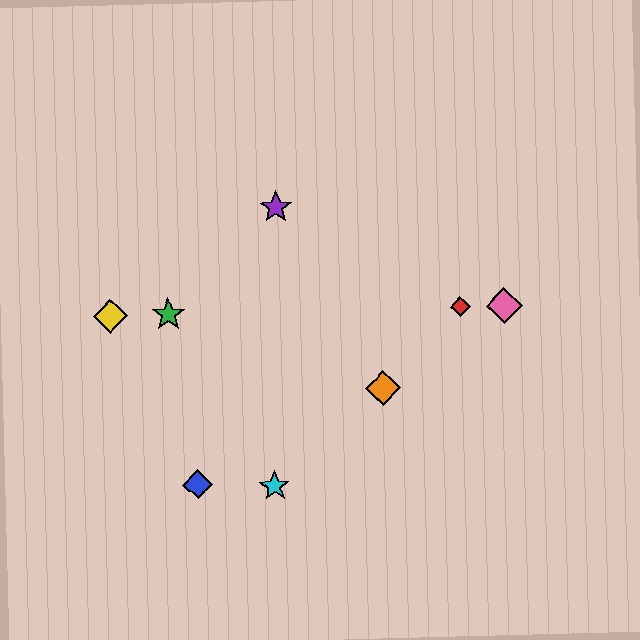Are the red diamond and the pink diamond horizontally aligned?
Yes, both are at y≈307.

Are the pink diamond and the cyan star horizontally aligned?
No, the pink diamond is at y≈306 and the cyan star is at y≈486.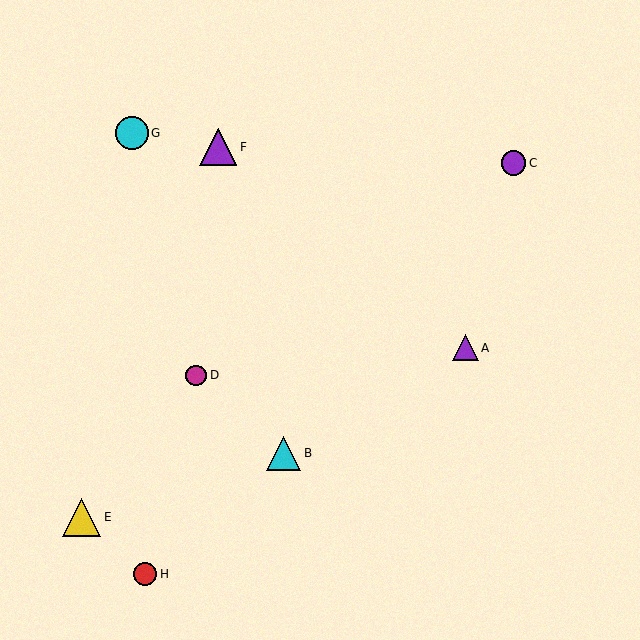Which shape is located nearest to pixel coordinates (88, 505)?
The yellow triangle (labeled E) at (81, 517) is nearest to that location.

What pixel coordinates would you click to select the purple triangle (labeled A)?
Click at (465, 348) to select the purple triangle A.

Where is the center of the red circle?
The center of the red circle is at (145, 574).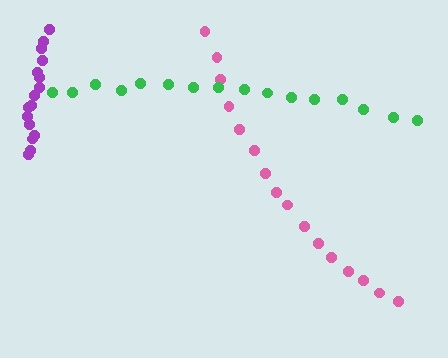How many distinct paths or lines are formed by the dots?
There are 3 distinct paths.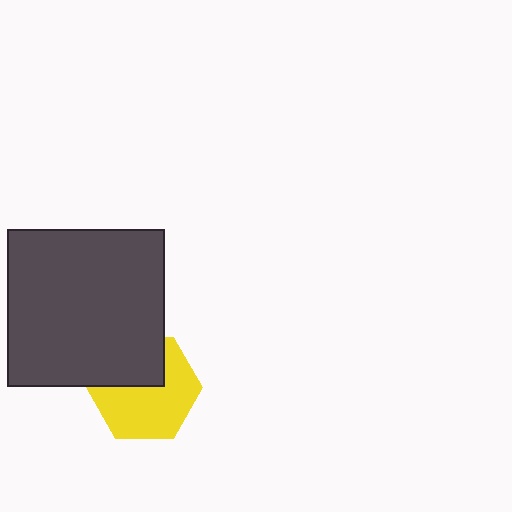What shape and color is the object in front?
The object in front is a dark gray square.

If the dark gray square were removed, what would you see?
You would see the complete yellow hexagon.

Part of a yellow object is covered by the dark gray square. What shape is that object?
It is a hexagon.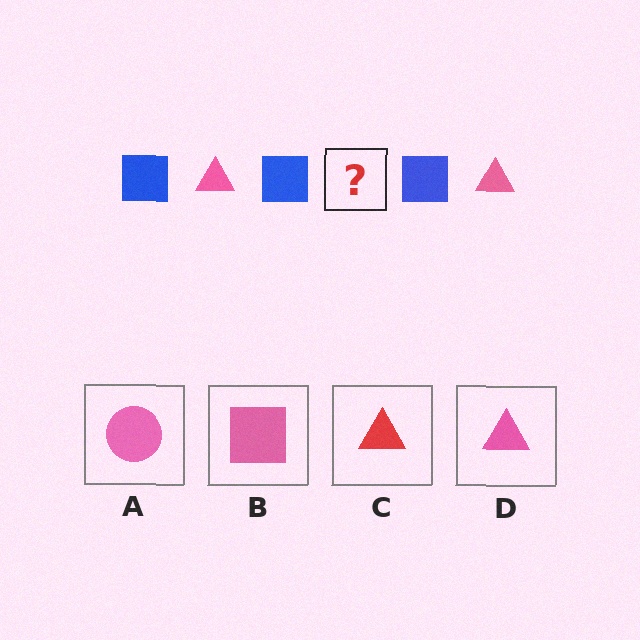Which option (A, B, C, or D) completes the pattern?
D.